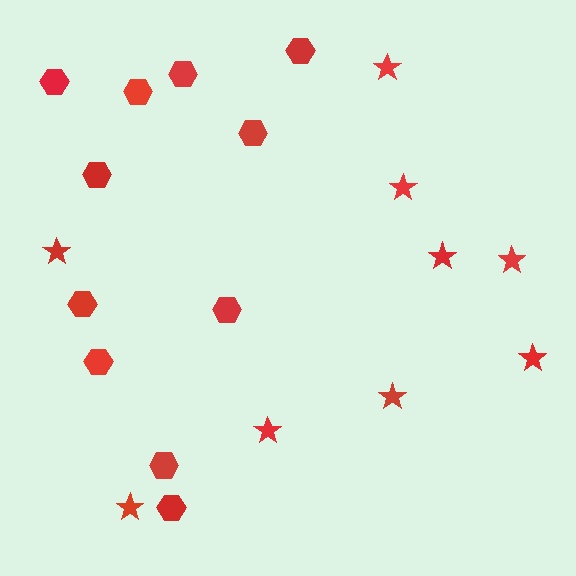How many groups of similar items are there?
There are 2 groups: one group of stars (9) and one group of hexagons (11).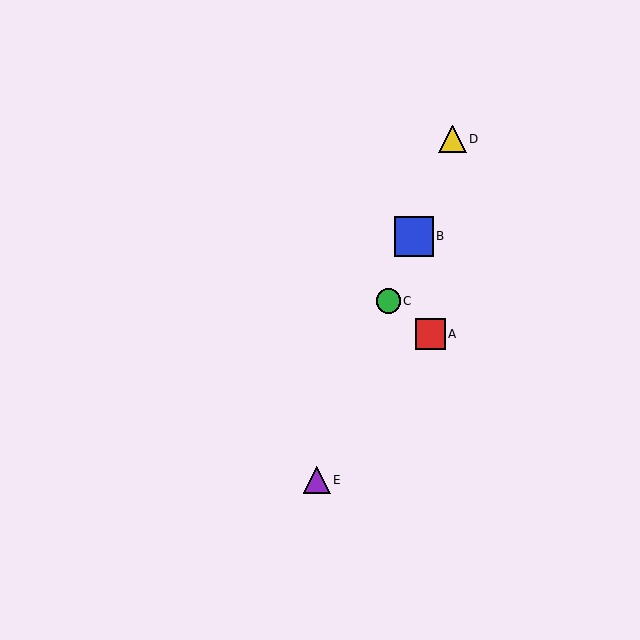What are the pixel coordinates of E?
Object E is at (317, 480).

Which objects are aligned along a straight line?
Objects B, C, D, E are aligned along a straight line.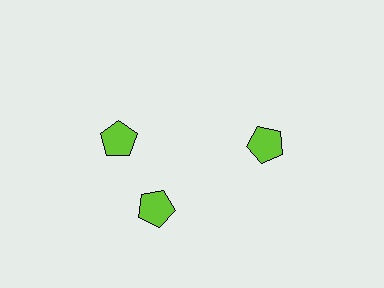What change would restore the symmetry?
The symmetry would be restored by rotating it back into even spacing with its neighbors so that all 3 pentagons sit at equal angles and equal distance from the center.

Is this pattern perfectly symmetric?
No. The 3 lime pentagons are arranged in a ring, but one element near the 11 o'clock position is rotated out of alignment along the ring, breaking the 3-fold rotational symmetry.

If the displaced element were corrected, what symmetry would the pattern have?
It would have 3-fold rotational symmetry — the pattern would map onto itself every 120 degrees.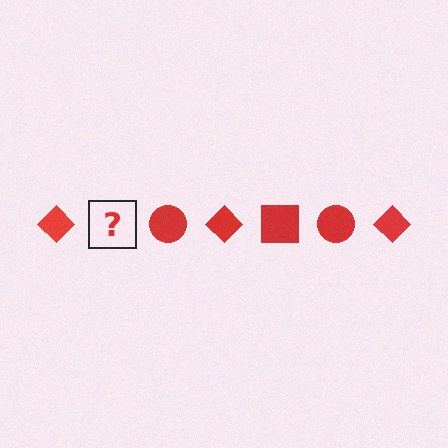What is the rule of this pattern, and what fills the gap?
The rule is that the pattern cycles through diamond, square, circle shapes in red. The gap should be filled with a red square.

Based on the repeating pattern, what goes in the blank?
The blank should be a red square.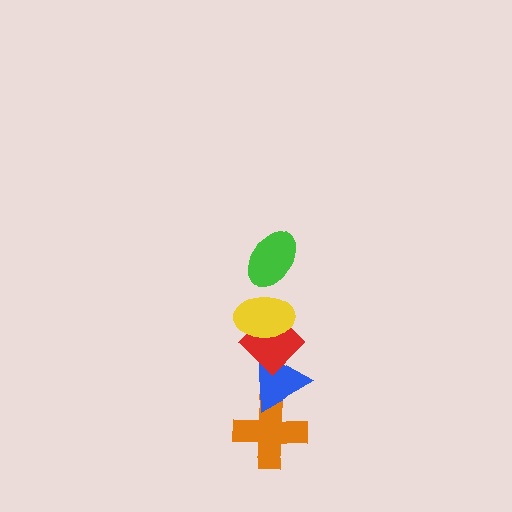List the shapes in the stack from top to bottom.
From top to bottom: the green ellipse, the yellow ellipse, the red diamond, the blue triangle, the orange cross.